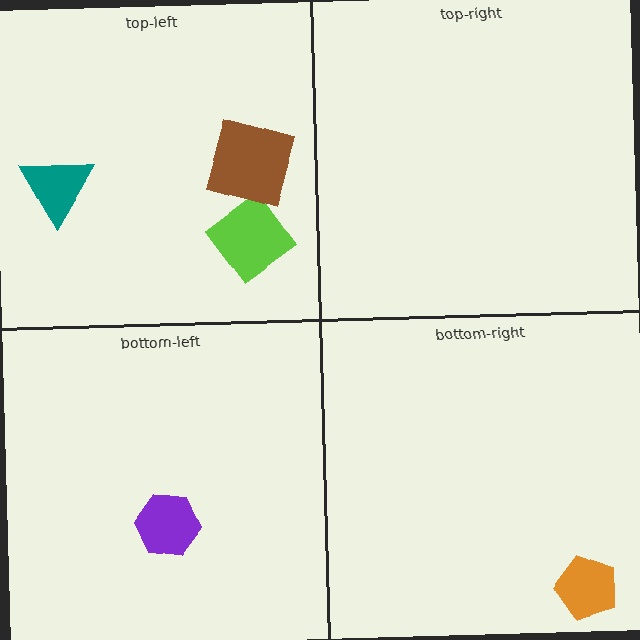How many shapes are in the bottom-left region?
1.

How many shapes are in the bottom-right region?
1.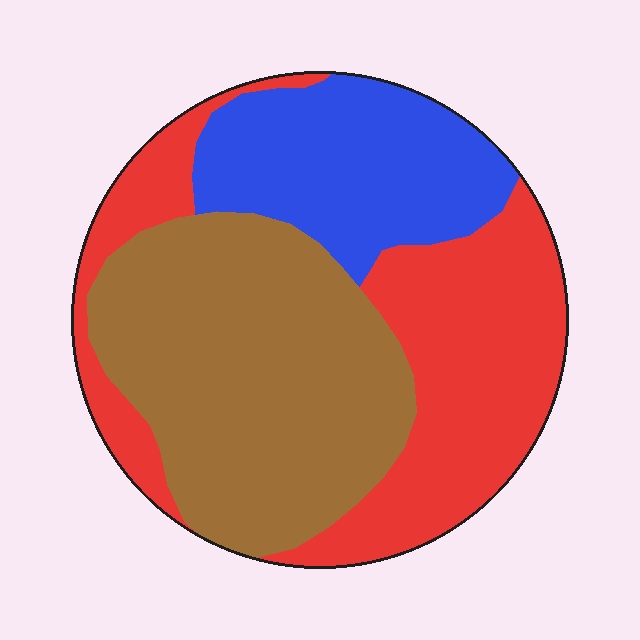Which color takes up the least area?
Blue, at roughly 20%.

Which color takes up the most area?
Brown, at roughly 40%.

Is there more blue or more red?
Red.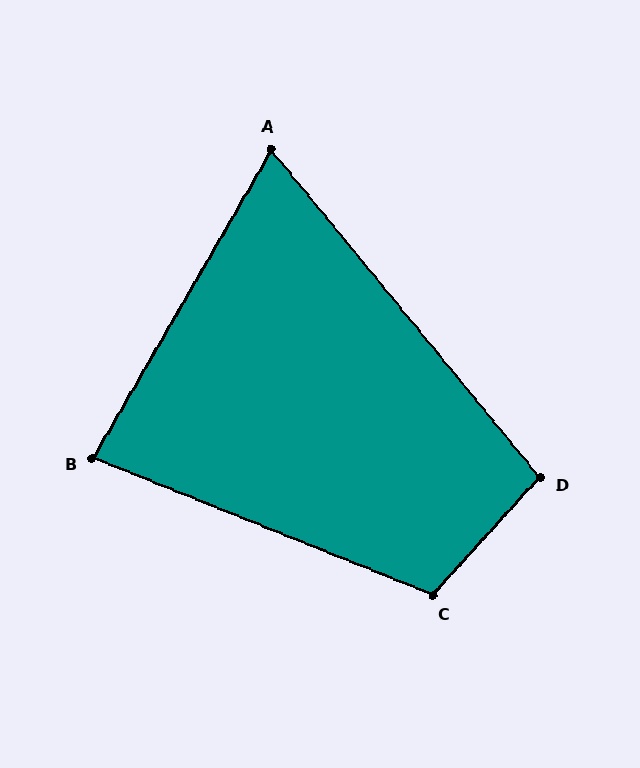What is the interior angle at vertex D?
Approximately 98 degrees (obtuse).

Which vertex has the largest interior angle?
C, at approximately 111 degrees.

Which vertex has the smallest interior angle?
A, at approximately 69 degrees.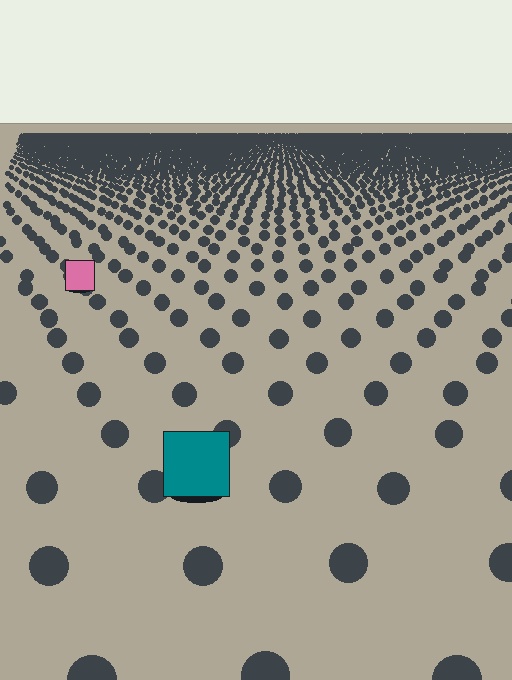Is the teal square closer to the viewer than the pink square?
Yes. The teal square is closer — you can tell from the texture gradient: the ground texture is coarser near it.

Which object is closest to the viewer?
The teal square is closest. The texture marks near it are larger and more spread out.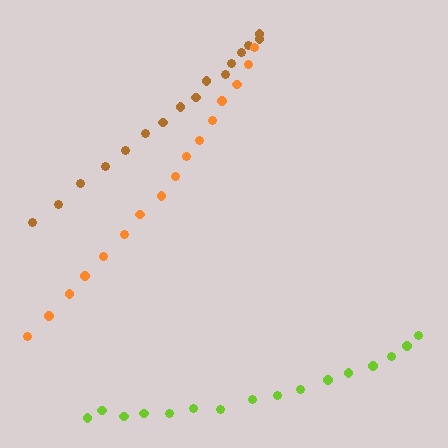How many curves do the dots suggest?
There are 3 distinct paths.